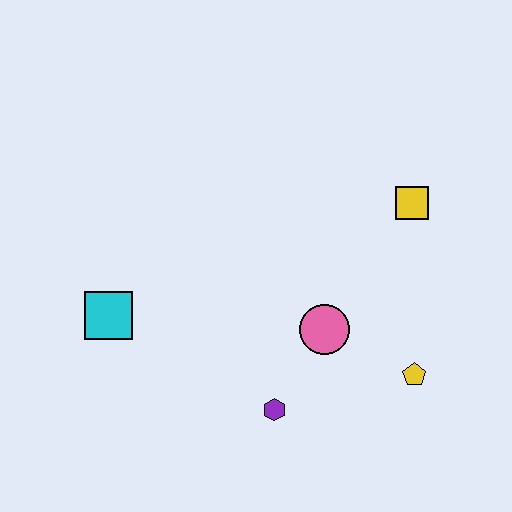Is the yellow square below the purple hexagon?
No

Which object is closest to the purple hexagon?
The pink circle is closest to the purple hexagon.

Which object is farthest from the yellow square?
The cyan square is farthest from the yellow square.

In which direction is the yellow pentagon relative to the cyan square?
The yellow pentagon is to the right of the cyan square.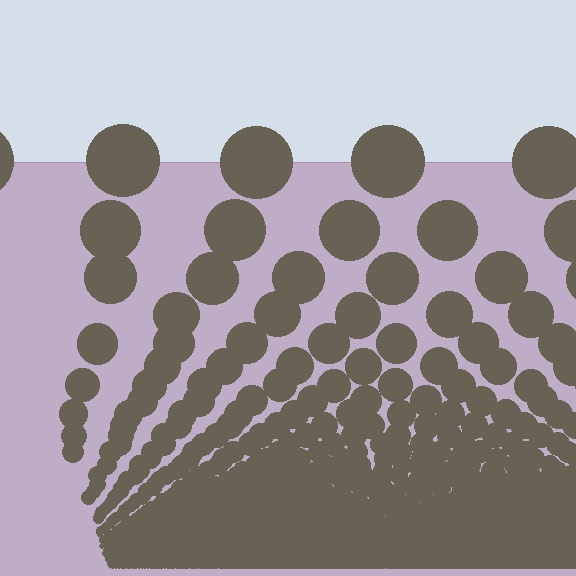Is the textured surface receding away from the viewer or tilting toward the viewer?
The surface appears to tilt toward the viewer. Texture elements get larger and sparser toward the top.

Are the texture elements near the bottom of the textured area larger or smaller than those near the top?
Smaller. The gradient is inverted — elements near the bottom are smaller and denser.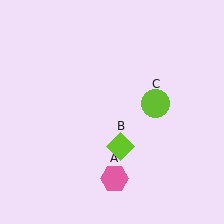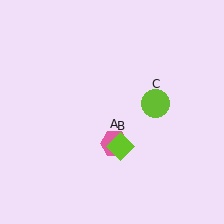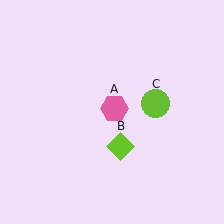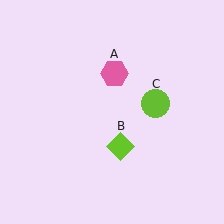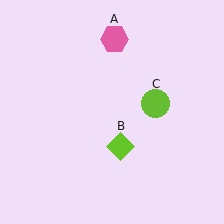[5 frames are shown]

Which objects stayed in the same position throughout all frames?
Lime diamond (object B) and lime circle (object C) remained stationary.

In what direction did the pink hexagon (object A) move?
The pink hexagon (object A) moved up.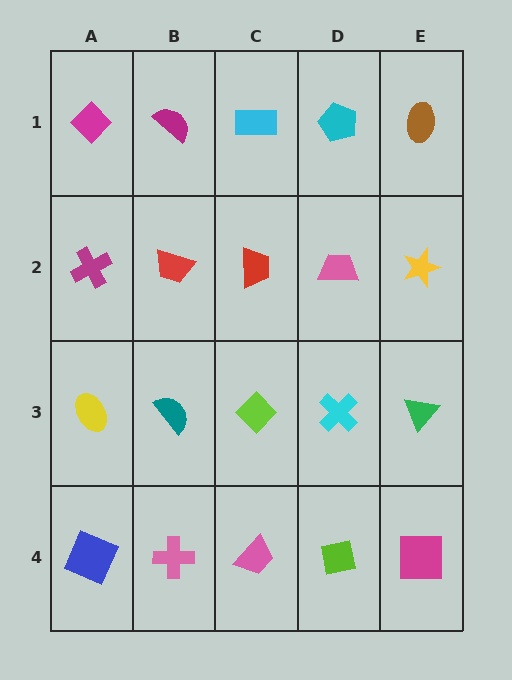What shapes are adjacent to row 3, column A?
A magenta cross (row 2, column A), a blue square (row 4, column A), a teal semicircle (row 3, column B).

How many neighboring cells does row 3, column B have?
4.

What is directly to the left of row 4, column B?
A blue square.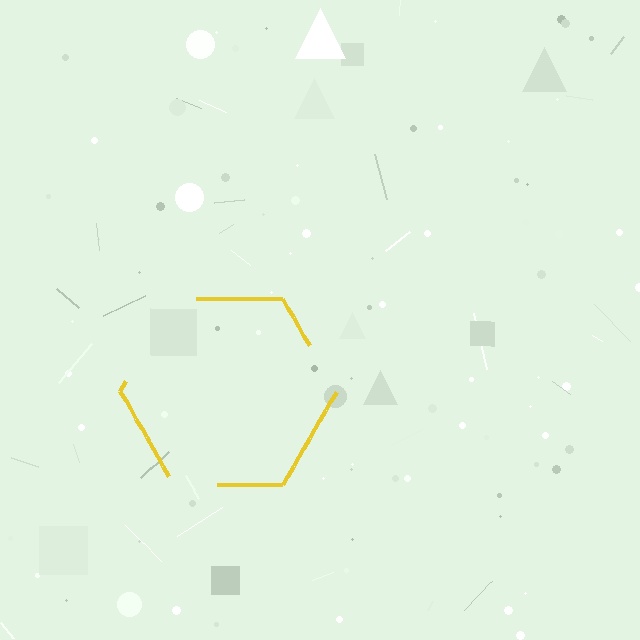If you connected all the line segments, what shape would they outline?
They would outline a hexagon.